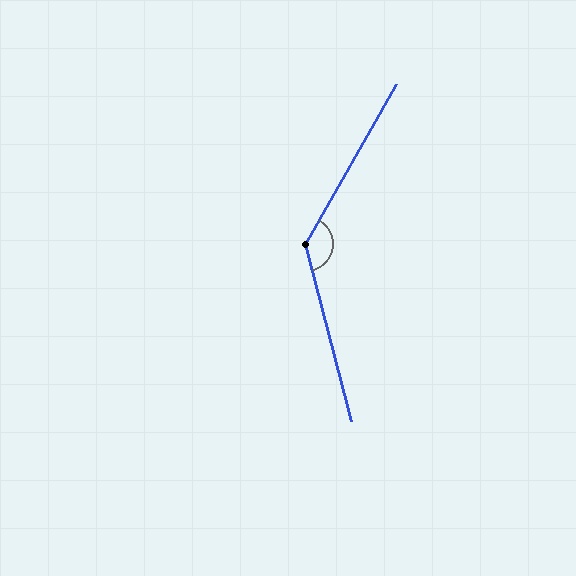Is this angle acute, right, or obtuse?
It is obtuse.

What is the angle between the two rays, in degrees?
Approximately 136 degrees.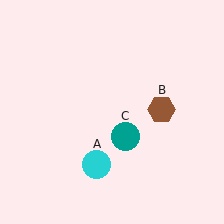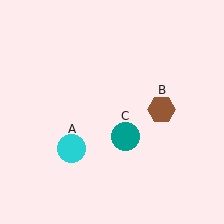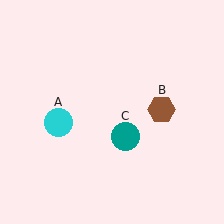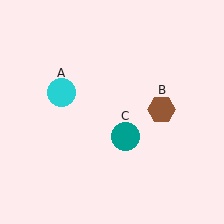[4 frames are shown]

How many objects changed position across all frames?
1 object changed position: cyan circle (object A).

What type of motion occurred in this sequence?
The cyan circle (object A) rotated clockwise around the center of the scene.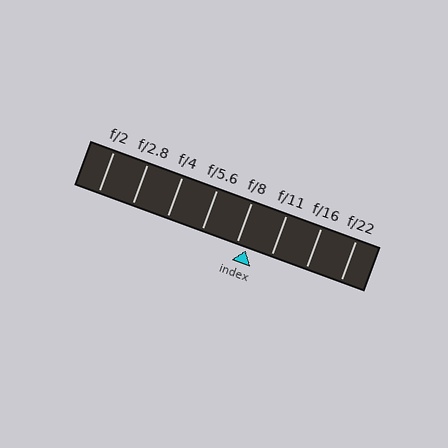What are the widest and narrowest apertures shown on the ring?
The widest aperture shown is f/2 and the narrowest is f/22.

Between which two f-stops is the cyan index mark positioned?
The index mark is between f/8 and f/11.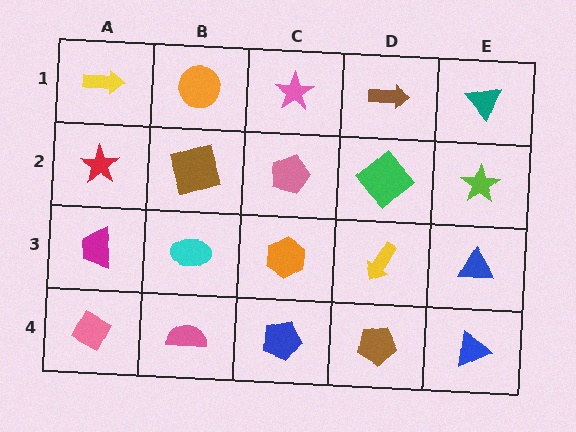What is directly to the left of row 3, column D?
An orange hexagon.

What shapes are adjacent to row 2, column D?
A brown arrow (row 1, column D), a yellow arrow (row 3, column D), a pink pentagon (row 2, column C), a lime star (row 2, column E).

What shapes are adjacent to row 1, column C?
A pink pentagon (row 2, column C), an orange circle (row 1, column B), a brown arrow (row 1, column D).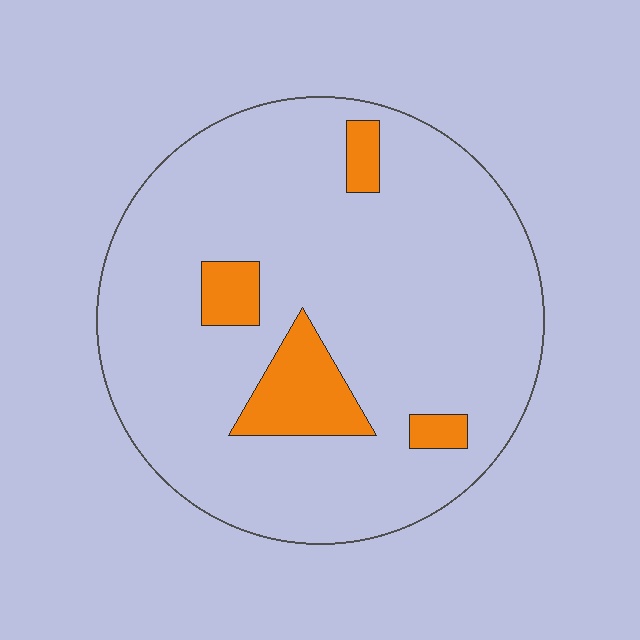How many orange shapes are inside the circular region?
4.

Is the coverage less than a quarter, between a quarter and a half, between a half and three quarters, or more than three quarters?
Less than a quarter.